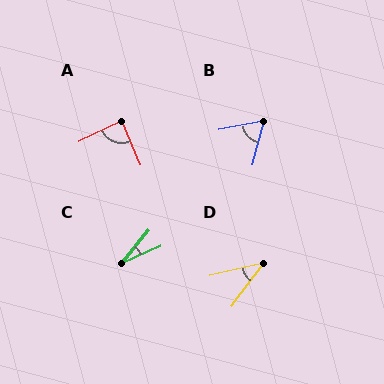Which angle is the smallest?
C, at approximately 27 degrees.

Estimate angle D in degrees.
Approximately 40 degrees.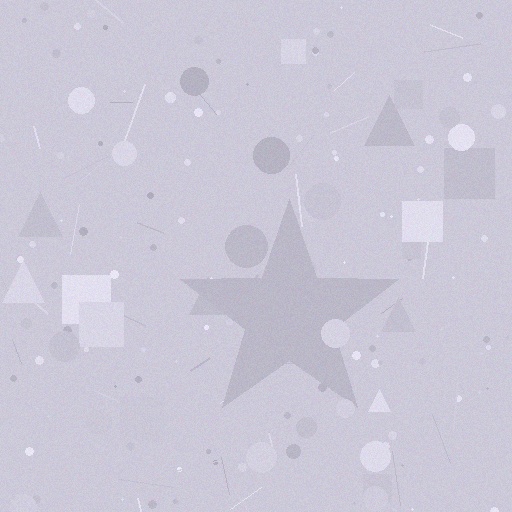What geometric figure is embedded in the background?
A star is embedded in the background.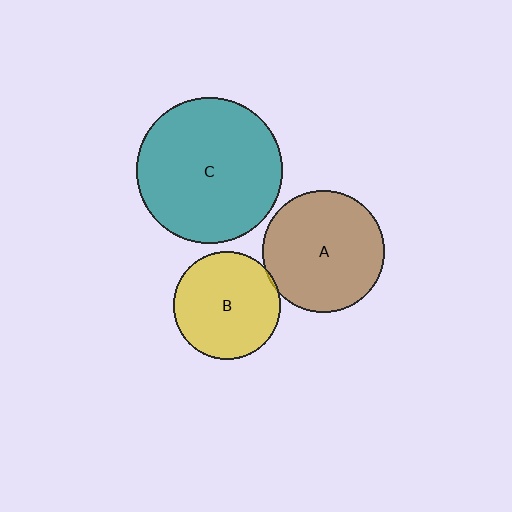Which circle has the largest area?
Circle C (teal).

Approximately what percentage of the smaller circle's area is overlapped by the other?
Approximately 5%.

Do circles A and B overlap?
Yes.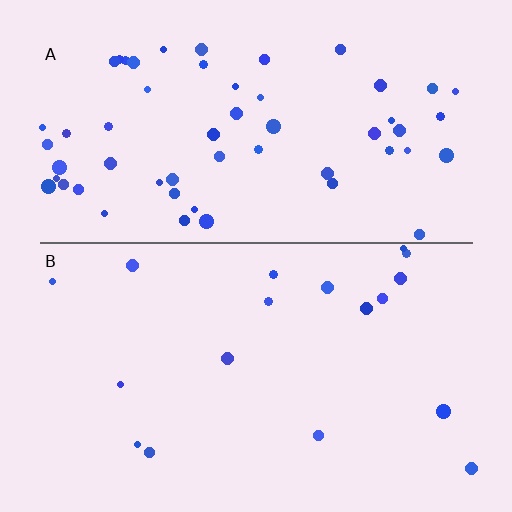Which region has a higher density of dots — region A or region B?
A (the top).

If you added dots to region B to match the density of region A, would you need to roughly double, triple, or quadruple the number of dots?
Approximately triple.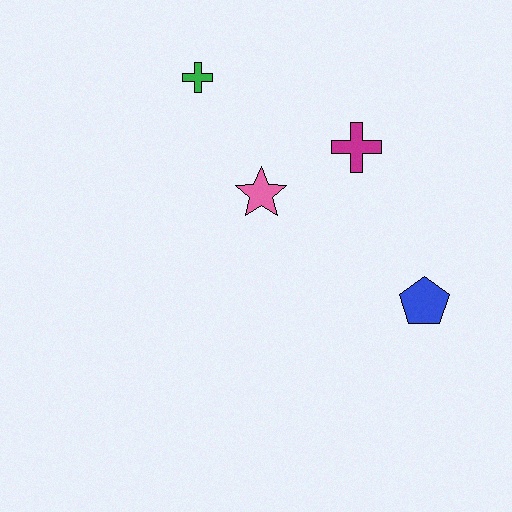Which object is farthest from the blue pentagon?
The green cross is farthest from the blue pentagon.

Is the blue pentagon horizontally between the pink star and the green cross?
No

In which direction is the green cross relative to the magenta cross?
The green cross is to the left of the magenta cross.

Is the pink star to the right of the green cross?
Yes